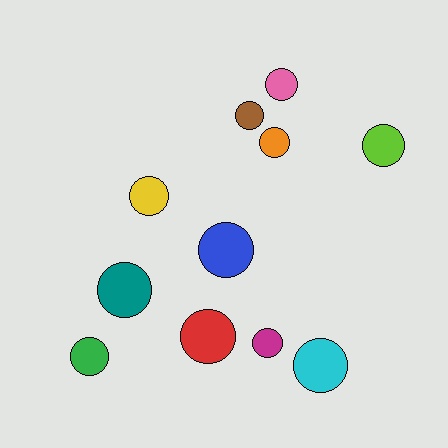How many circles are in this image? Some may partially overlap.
There are 11 circles.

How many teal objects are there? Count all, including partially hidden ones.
There is 1 teal object.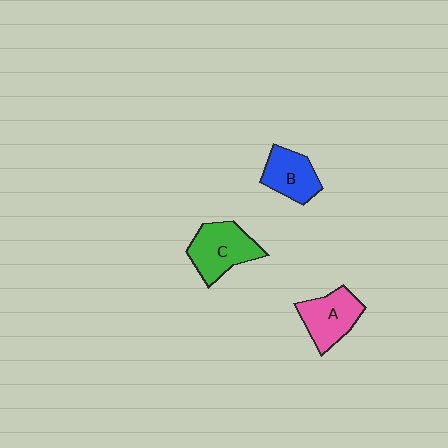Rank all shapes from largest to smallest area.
From largest to smallest: C (green), A (pink), B (blue).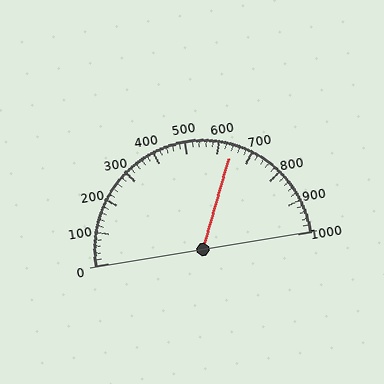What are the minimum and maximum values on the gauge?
The gauge ranges from 0 to 1000.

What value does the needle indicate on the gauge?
The needle indicates approximately 640.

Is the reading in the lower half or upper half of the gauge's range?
The reading is in the upper half of the range (0 to 1000).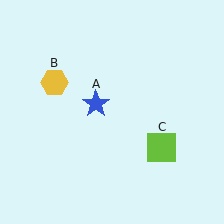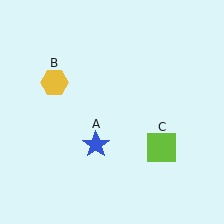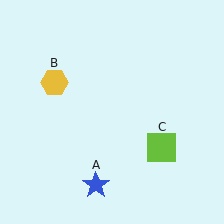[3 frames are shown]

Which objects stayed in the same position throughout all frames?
Yellow hexagon (object B) and lime square (object C) remained stationary.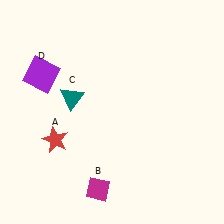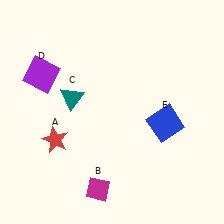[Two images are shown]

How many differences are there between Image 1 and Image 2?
There is 1 difference between the two images.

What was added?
A blue square (E) was added in Image 2.